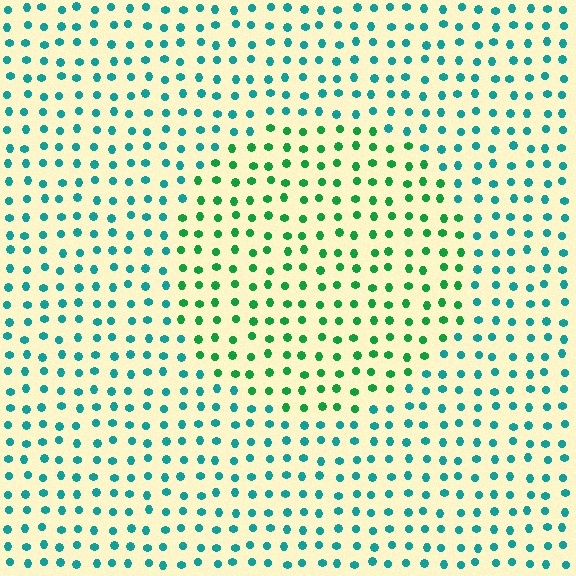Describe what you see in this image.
The image is filled with small teal elements in a uniform arrangement. A circle-shaped region is visible where the elements are tinted to a slightly different hue, forming a subtle color boundary.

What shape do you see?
I see a circle.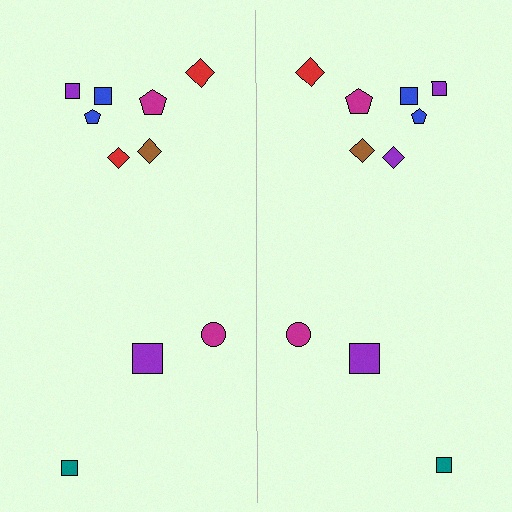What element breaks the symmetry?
The purple diamond on the right side breaks the symmetry — its mirror counterpart is red.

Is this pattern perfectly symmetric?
No, the pattern is not perfectly symmetric. The purple diamond on the right side breaks the symmetry — its mirror counterpart is red.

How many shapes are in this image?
There are 20 shapes in this image.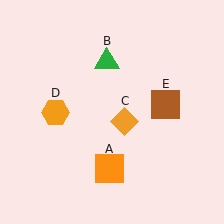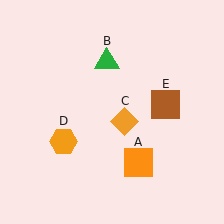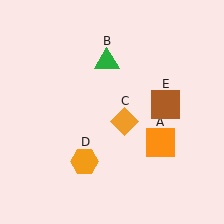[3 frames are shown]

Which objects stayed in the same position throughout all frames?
Green triangle (object B) and orange diamond (object C) and brown square (object E) remained stationary.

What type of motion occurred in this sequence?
The orange square (object A), orange hexagon (object D) rotated counterclockwise around the center of the scene.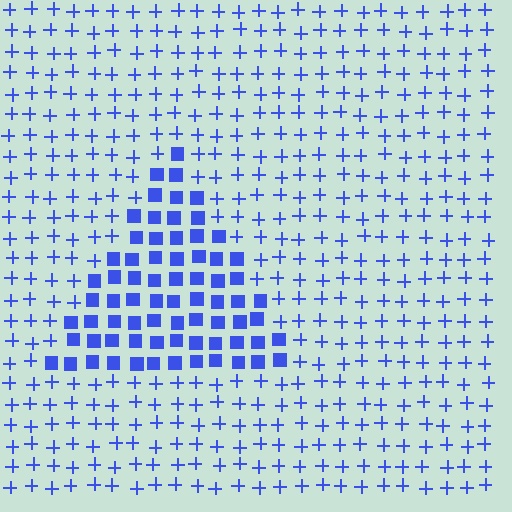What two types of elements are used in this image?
The image uses squares inside the triangle region and plus signs outside it.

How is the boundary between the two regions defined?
The boundary is defined by a change in element shape: squares inside vs. plus signs outside. All elements share the same color and spacing.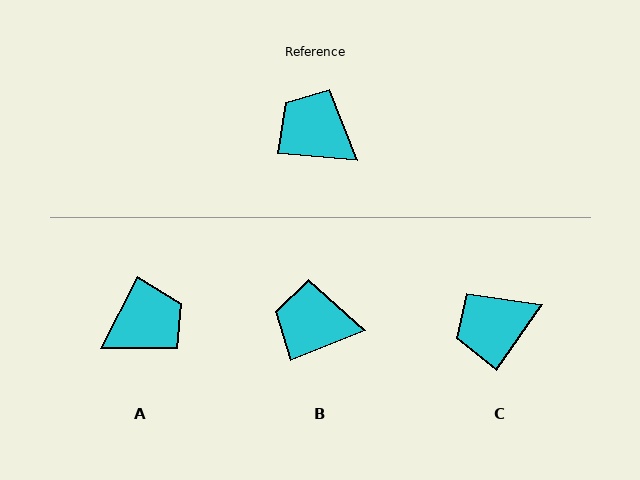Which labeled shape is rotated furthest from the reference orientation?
A, about 112 degrees away.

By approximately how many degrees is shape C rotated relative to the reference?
Approximately 60 degrees counter-clockwise.